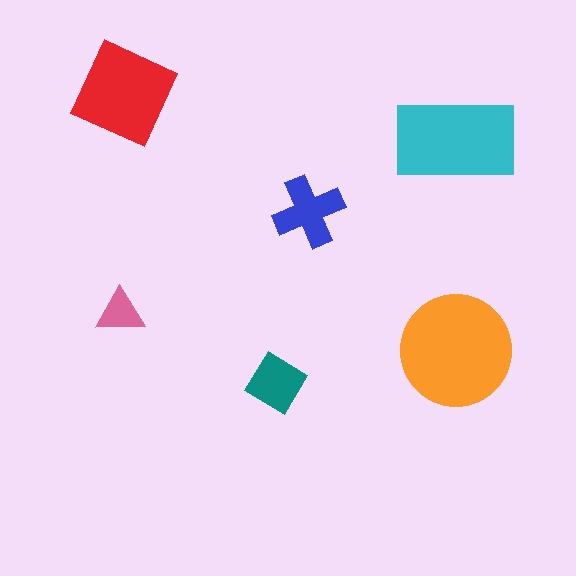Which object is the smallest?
The pink triangle.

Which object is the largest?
The orange circle.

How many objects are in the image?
There are 6 objects in the image.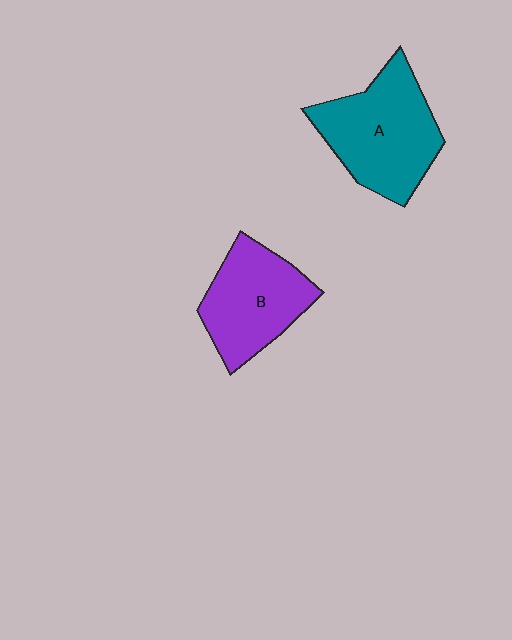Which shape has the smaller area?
Shape B (purple).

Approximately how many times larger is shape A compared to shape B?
Approximately 1.2 times.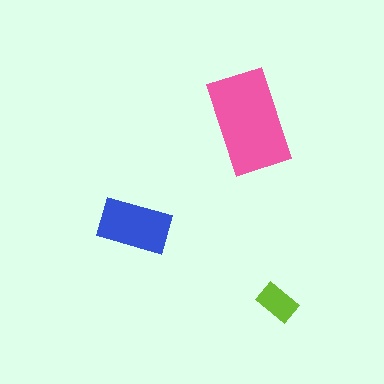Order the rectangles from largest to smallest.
the pink one, the blue one, the lime one.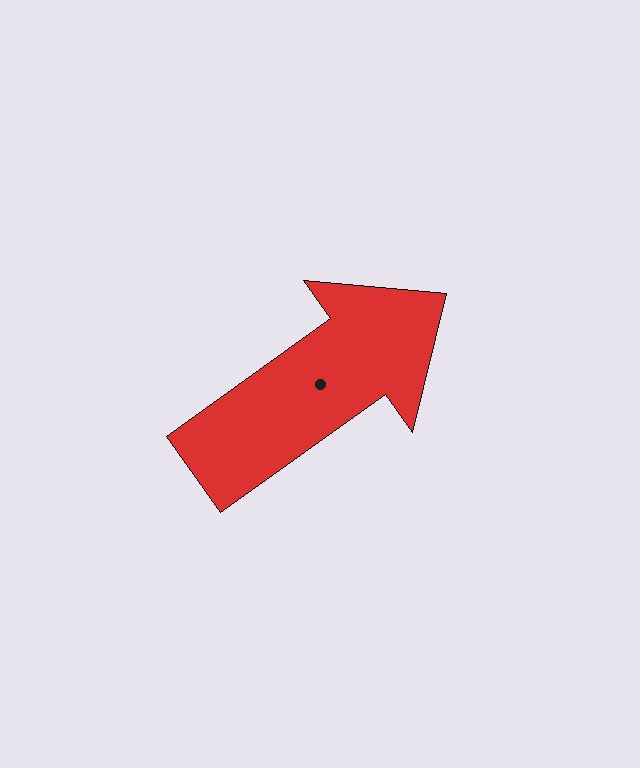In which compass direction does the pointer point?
Northeast.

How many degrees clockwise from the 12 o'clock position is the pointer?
Approximately 54 degrees.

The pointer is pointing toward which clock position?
Roughly 2 o'clock.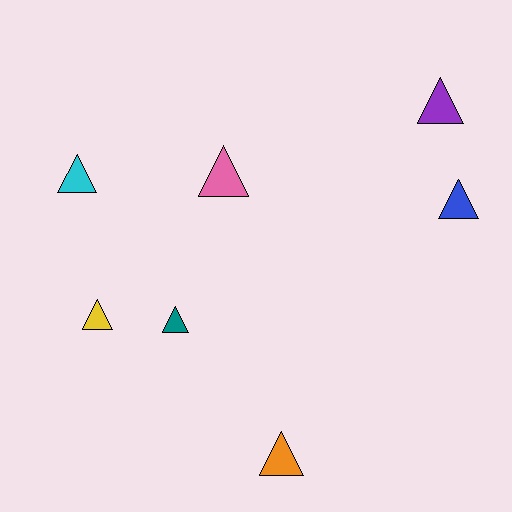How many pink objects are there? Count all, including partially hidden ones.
There is 1 pink object.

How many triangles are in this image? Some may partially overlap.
There are 7 triangles.